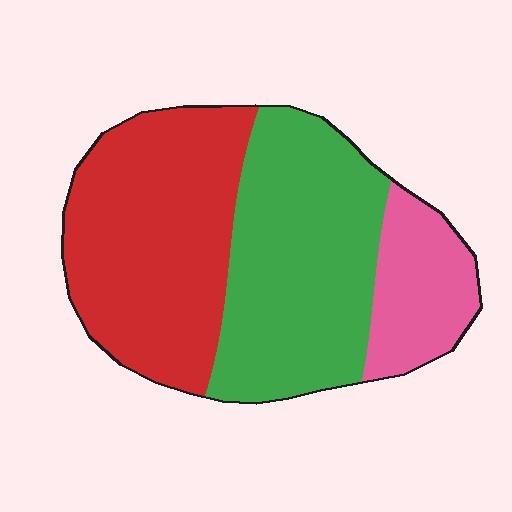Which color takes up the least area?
Pink, at roughly 15%.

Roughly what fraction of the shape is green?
Green covers about 40% of the shape.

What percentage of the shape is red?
Red takes up between a third and a half of the shape.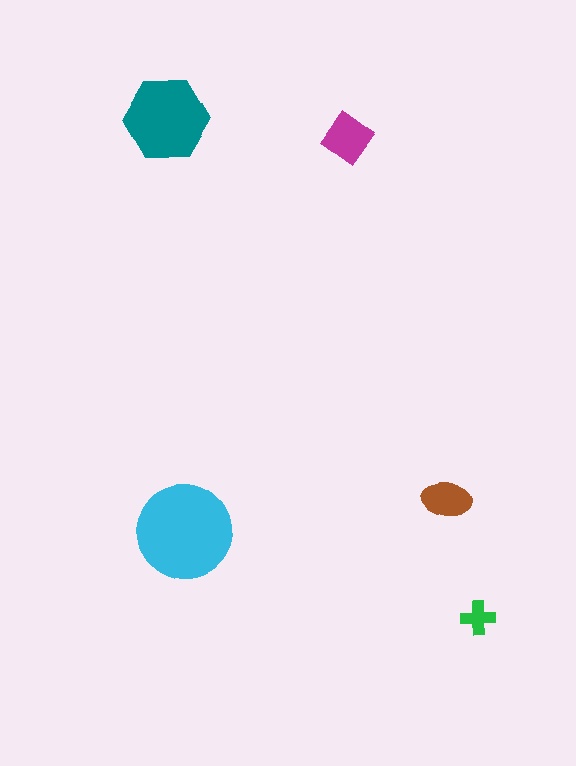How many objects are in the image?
There are 5 objects in the image.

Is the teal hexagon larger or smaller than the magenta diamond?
Larger.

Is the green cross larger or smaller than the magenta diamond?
Smaller.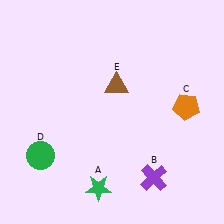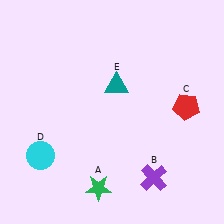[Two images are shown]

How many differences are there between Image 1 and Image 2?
There are 3 differences between the two images.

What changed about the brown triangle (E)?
In Image 1, E is brown. In Image 2, it changed to teal.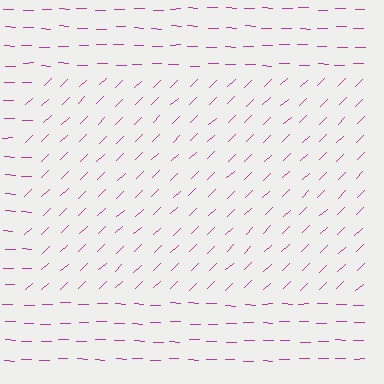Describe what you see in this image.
The image is filled with small magenta line segments. A rectangle region in the image has lines oriented differently from the surrounding lines, creating a visible texture boundary.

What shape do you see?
I see a rectangle.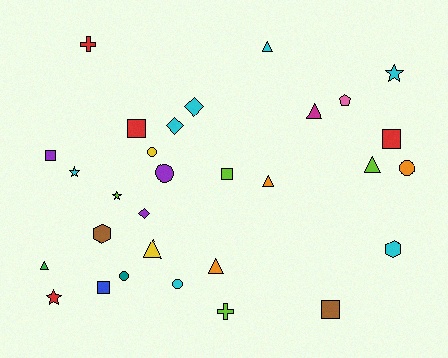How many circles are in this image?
There are 5 circles.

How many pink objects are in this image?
There is 1 pink object.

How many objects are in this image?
There are 30 objects.